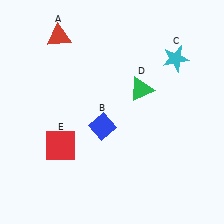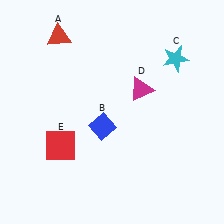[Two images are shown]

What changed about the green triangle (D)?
In Image 1, D is green. In Image 2, it changed to magenta.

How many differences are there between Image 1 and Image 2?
There is 1 difference between the two images.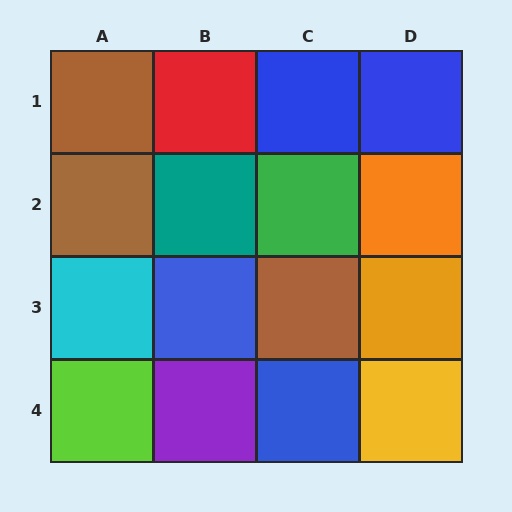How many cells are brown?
3 cells are brown.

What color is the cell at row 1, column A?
Brown.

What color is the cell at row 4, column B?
Purple.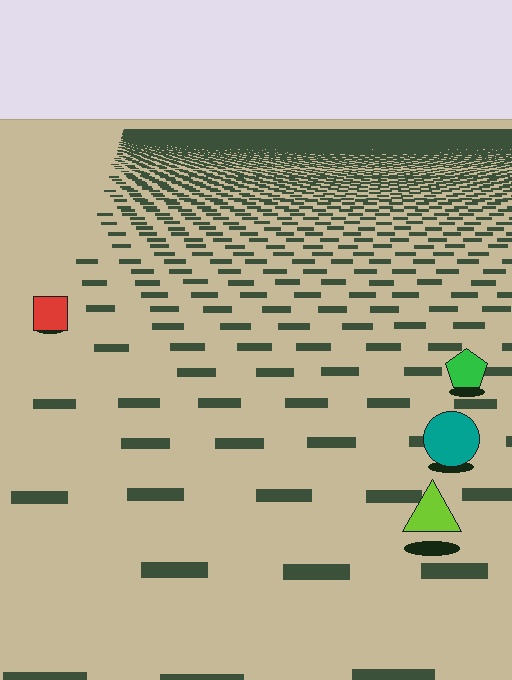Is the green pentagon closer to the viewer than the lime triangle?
No. The lime triangle is closer — you can tell from the texture gradient: the ground texture is coarser near it.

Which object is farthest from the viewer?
The red square is farthest from the viewer. It appears smaller and the ground texture around it is denser.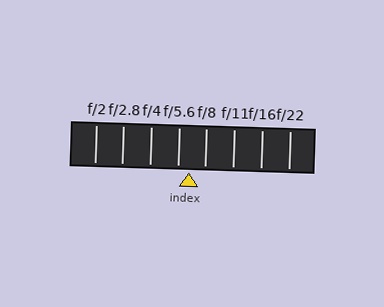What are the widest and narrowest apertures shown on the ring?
The widest aperture shown is f/2 and the narrowest is f/22.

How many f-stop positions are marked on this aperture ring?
There are 8 f-stop positions marked.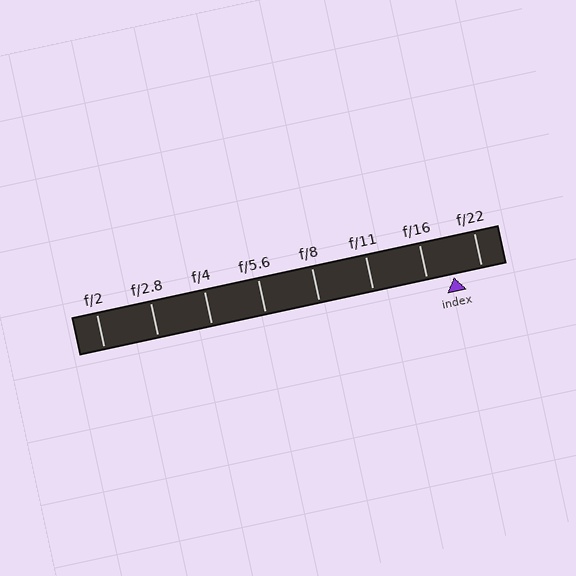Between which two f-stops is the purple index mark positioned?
The index mark is between f/16 and f/22.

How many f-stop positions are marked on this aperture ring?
There are 8 f-stop positions marked.